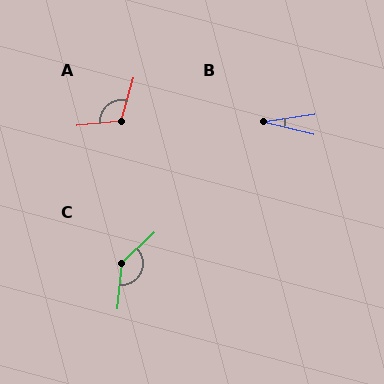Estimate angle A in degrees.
Approximately 112 degrees.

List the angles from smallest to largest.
B (22°), A (112°), C (139°).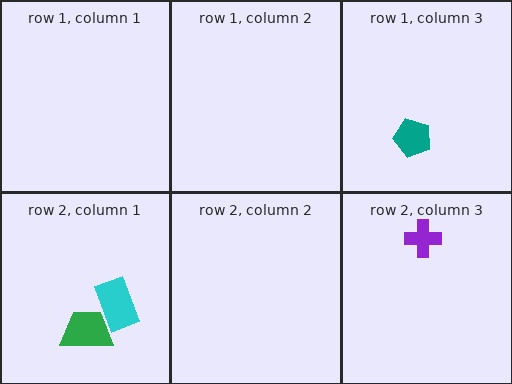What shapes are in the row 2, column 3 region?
The purple cross.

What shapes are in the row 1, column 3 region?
The teal pentagon.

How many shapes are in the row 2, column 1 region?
2.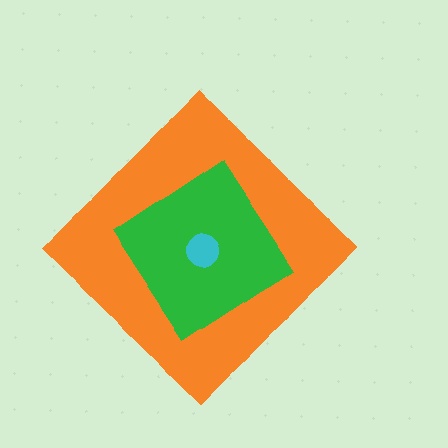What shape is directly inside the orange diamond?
The green diamond.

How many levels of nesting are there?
3.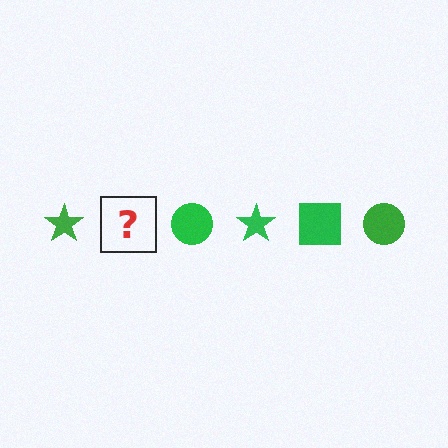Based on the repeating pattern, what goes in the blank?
The blank should be a green square.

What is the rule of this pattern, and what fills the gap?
The rule is that the pattern cycles through star, square, circle shapes in green. The gap should be filled with a green square.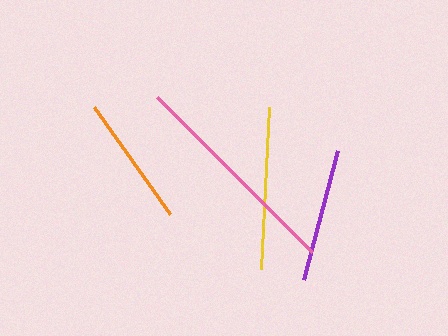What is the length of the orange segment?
The orange segment is approximately 131 pixels long.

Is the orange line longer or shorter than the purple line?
The purple line is longer than the orange line.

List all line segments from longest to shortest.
From longest to shortest: pink, yellow, purple, orange.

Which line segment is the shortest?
The orange line is the shortest at approximately 131 pixels.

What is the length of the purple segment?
The purple segment is approximately 133 pixels long.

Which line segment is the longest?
The pink line is the longest at approximately 219 pixels.